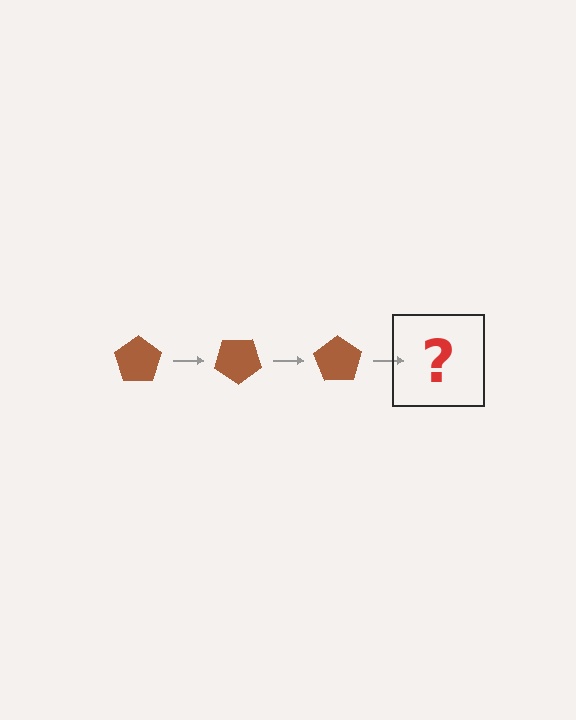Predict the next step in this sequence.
The next step is a brown pentagon rotated 105 degrees.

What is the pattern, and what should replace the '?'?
The pattern is that the pentagon rotates 35 degrees each step. The '?' should be a brown pentagon rotated 105 degrees.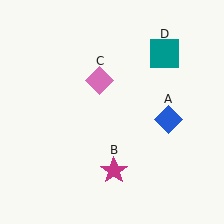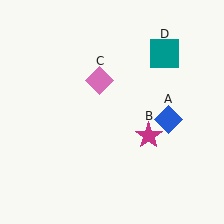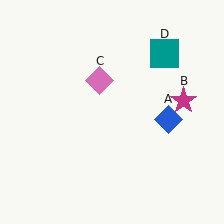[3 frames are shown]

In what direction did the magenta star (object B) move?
The magenta star (object B) moved up and to the right.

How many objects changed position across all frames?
1 object changed position: magenta star (object B).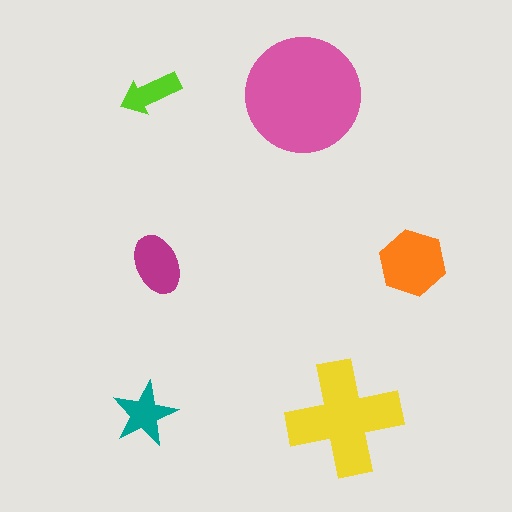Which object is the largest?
The pink circle.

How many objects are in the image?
There are 6 objects in the image.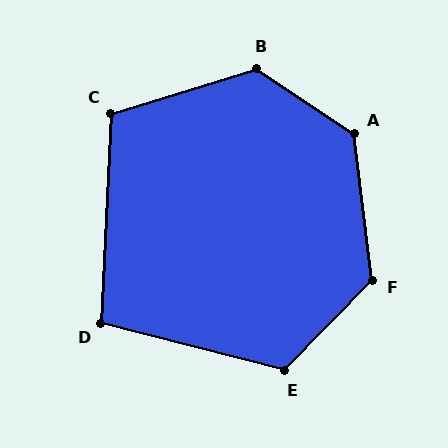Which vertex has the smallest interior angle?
D, at approximately 102 degrees.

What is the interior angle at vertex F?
Approximately 129 degrees (obtuse).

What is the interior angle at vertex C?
Approximately 110 degrees (obtuse).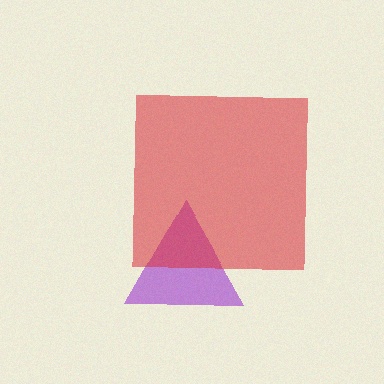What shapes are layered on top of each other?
The layered shapes are: a purple triangle, a red square.